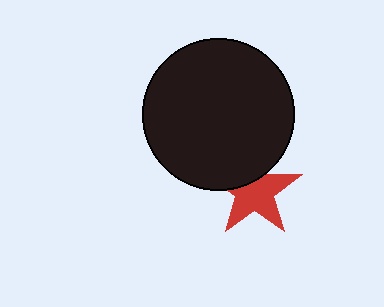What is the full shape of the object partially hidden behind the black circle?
The partially hidden object is a red star.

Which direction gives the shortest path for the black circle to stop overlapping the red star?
Moving up gives the shortest separation.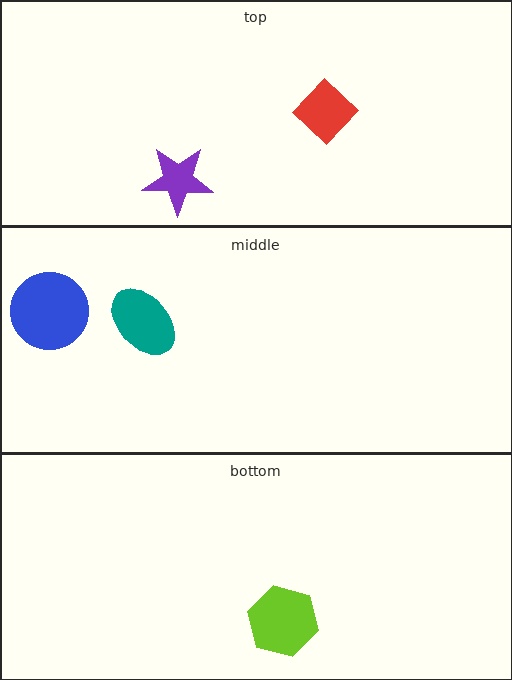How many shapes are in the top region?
2.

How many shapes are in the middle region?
2.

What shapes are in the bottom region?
The lime hexagon.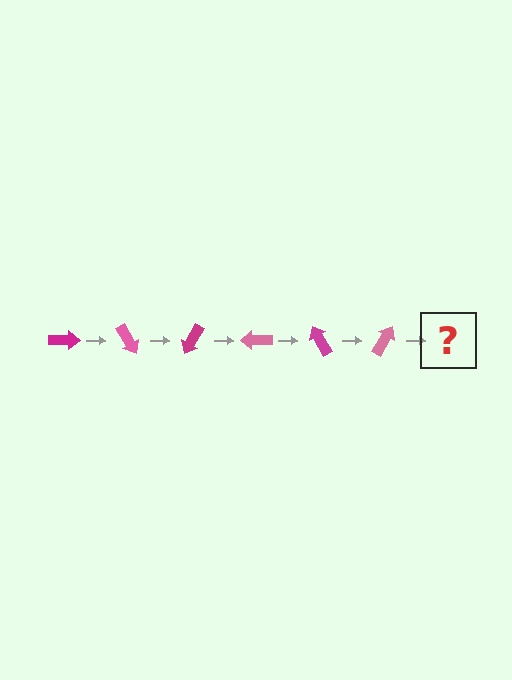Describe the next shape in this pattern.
It should be a magenta arrow, rotated 360 degrees from the start.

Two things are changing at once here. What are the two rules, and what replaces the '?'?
The two rules are that it rotates 60 degrees each step and the color cycles through magenta and pink. The '?' should be a magenta arrow, rotated 360 degrees from the start.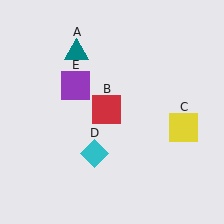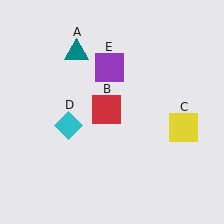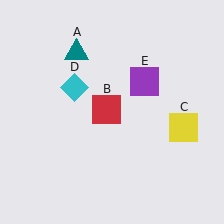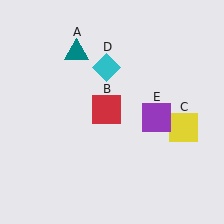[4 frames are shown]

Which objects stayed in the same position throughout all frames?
Teal triangle (object A) and red square (object B) and yellow square (object C) remained stationary.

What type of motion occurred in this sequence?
The cyan diamond (object D), purple square (object E) rotated clockwise around the center of the scene.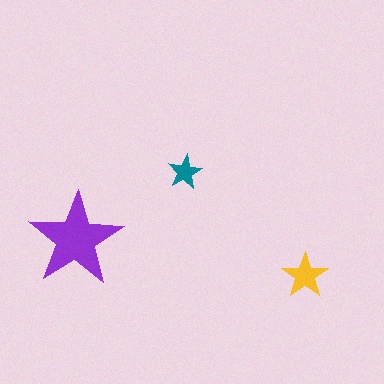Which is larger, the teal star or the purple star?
The purple one.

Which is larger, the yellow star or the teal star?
The yellow one.